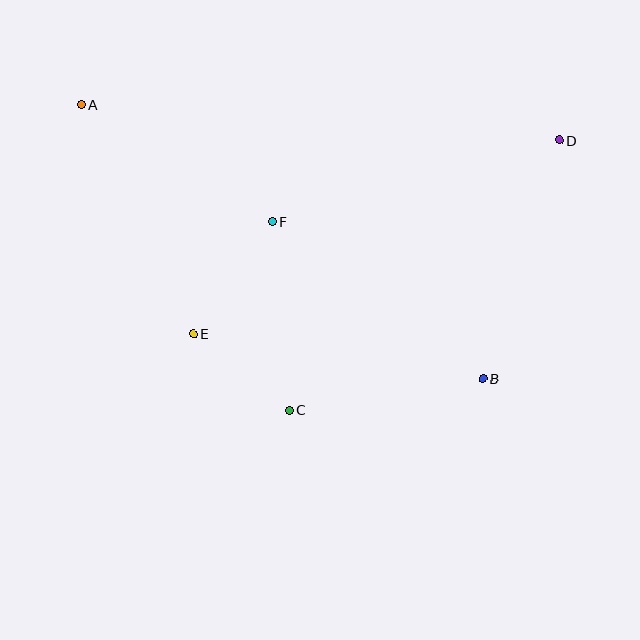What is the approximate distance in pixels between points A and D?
The distance between A and D is approximately 480 pixels.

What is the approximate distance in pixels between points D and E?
The distance between D and E is approximately 414 pixels.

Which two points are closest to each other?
Points C and E are closest to each other.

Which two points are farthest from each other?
Points A and B are farthest from each other.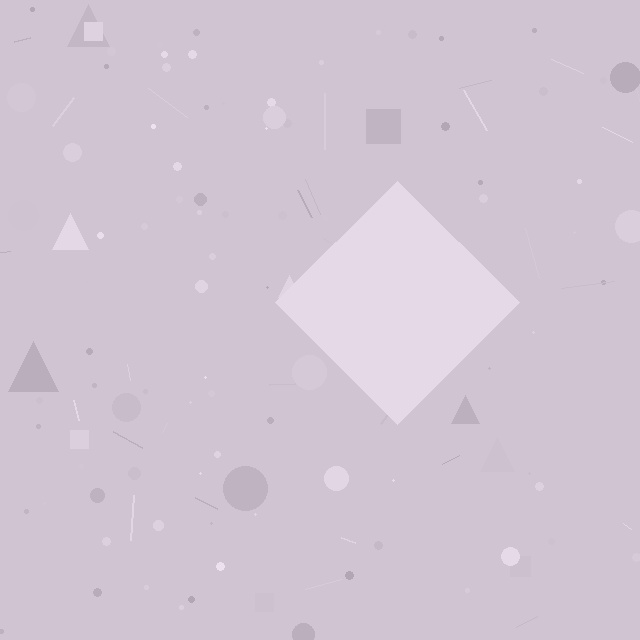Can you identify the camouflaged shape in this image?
The camouflaged shape is a diamond.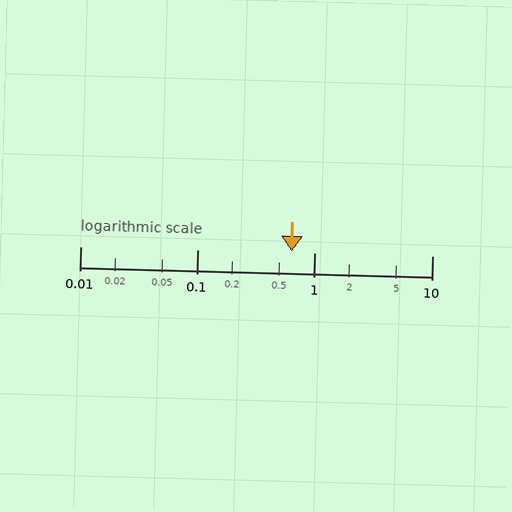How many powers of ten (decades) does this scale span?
The scale spans 3 decades, from 0.01 to 10.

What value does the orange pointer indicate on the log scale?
The pointer indicates approximately 0.64.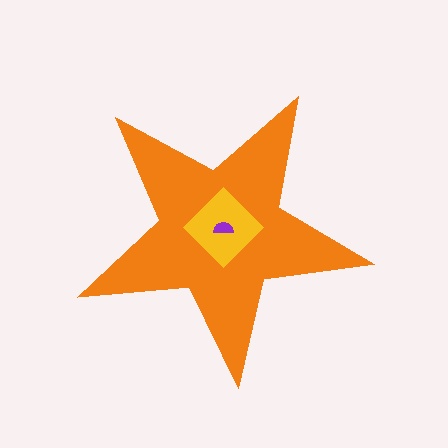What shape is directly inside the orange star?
The yellow diamond.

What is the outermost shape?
The orange star.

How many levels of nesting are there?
3.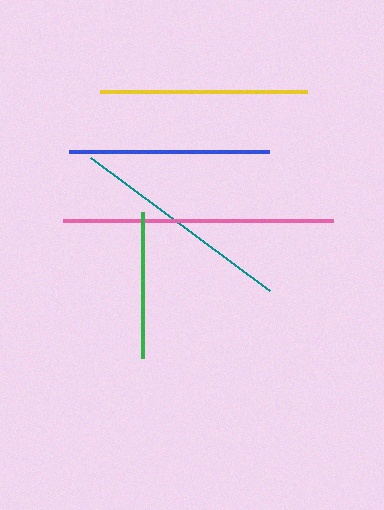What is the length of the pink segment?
The pink segment is approximately 270 pixels long.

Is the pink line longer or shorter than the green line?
The pink line is longer than the green line.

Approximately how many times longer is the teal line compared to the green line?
The teal line is approximately 1.5 times the length of the green line.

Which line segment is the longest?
The pink line is the longest at approximately 270 pixels.